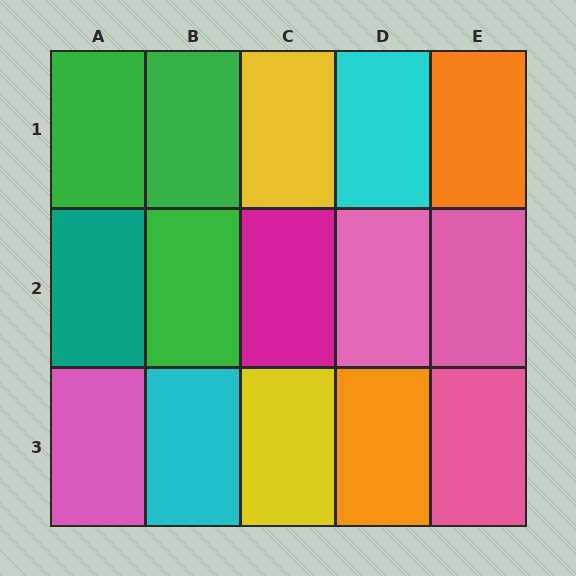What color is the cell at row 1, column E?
Orange.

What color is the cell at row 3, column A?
Pink.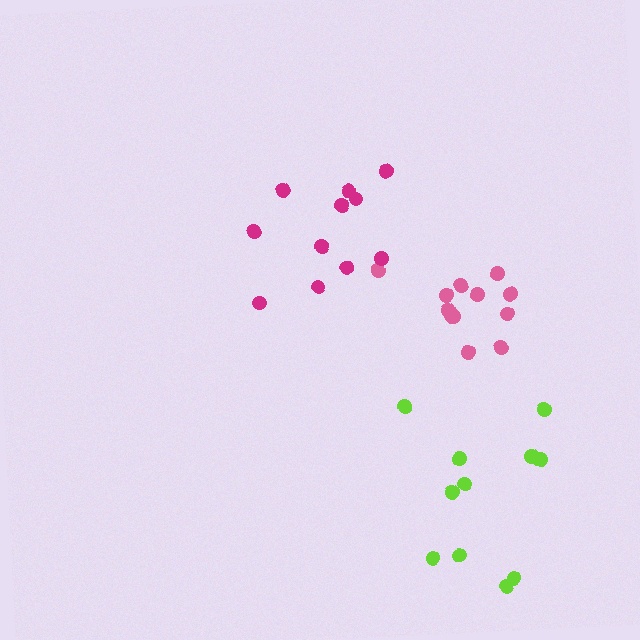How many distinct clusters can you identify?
There are 3 distinct clusters.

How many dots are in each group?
Group 1: 12 dots, Group 2: 11 dots, Group 3: 11 dots (34 total).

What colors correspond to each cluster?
The clusters are colored: pink, lime, magenta.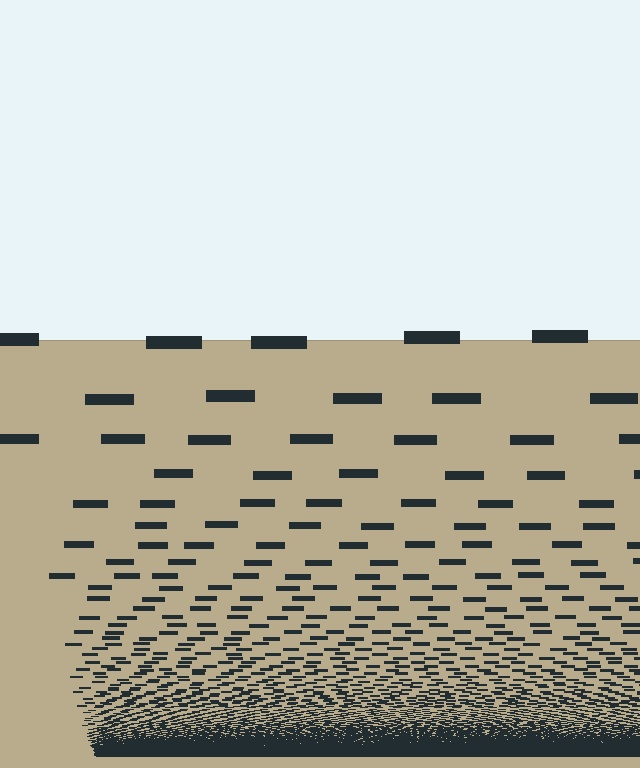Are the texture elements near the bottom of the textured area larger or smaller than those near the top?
Smaller. The gradient is inverted — elements near the bottom are smaller and denser.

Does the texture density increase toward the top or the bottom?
Density increases toward the bottom.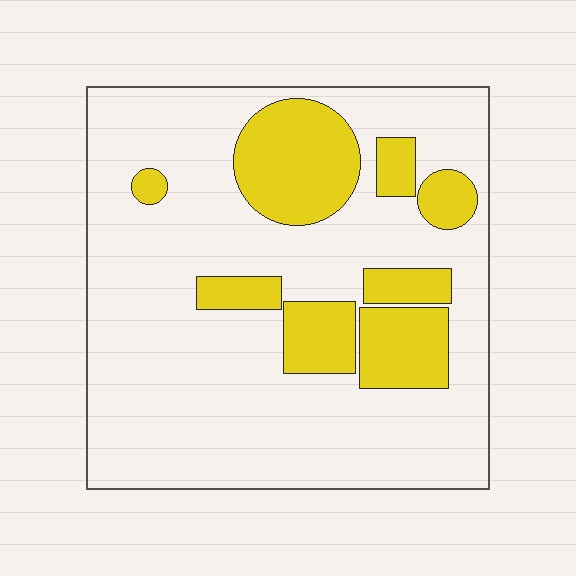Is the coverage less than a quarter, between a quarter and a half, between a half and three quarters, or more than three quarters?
Less than a quarter.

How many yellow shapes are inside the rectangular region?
8.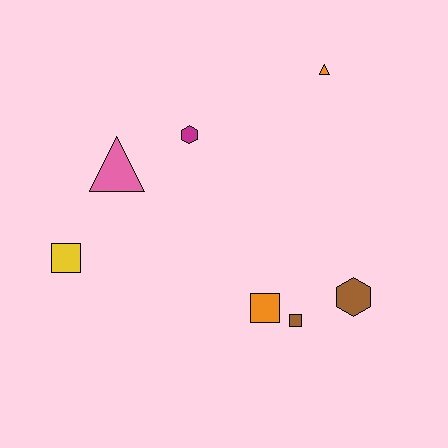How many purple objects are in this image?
There are no purple objects.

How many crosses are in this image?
There are no crosses.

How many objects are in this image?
There are 7 objects.